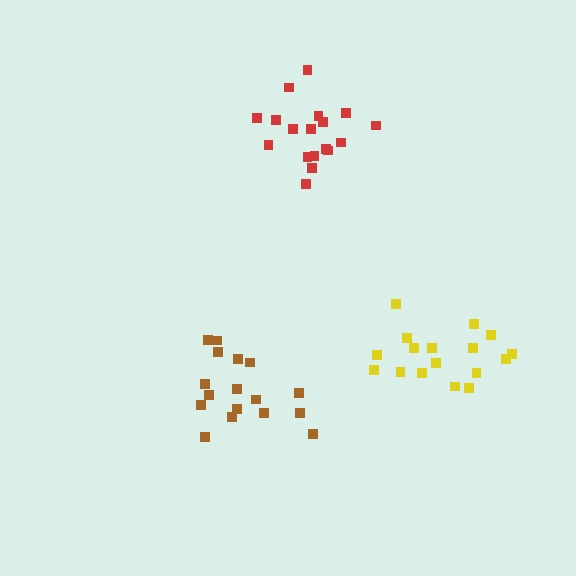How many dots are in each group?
Group 1: 17 dots, Group 2: 18 dots, Group 3: 17 dots (52 total).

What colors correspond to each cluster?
The clusters are colored: brown, red, yellow.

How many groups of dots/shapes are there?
There are 3 groups.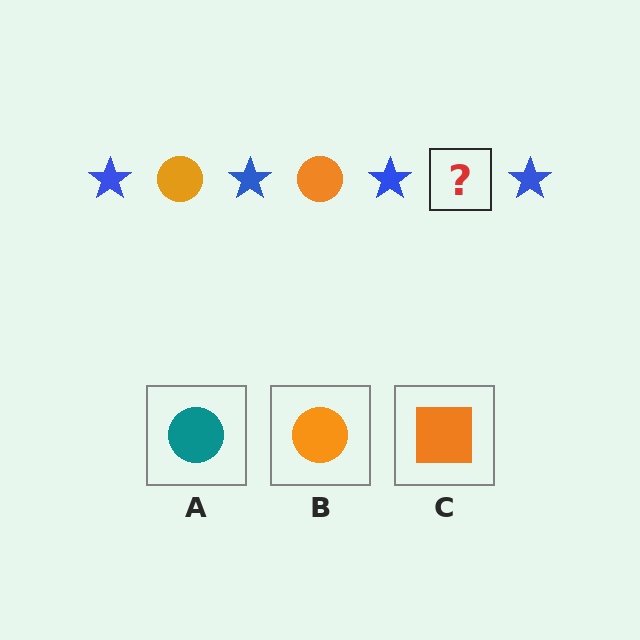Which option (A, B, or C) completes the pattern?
B.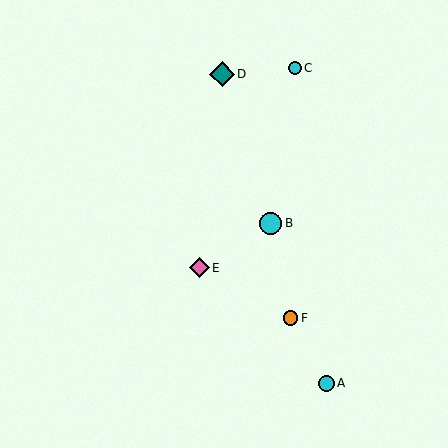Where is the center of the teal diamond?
The center of the teal diamond is at (222, 74).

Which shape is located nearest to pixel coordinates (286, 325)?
The orange circle (labeled F) at (290, 318) is nearest to that location.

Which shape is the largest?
The teal diamond (labeled D) is the largest.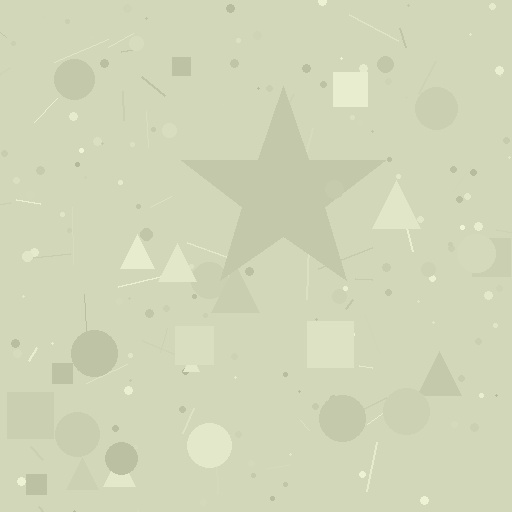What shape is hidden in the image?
A star is hidden in the image.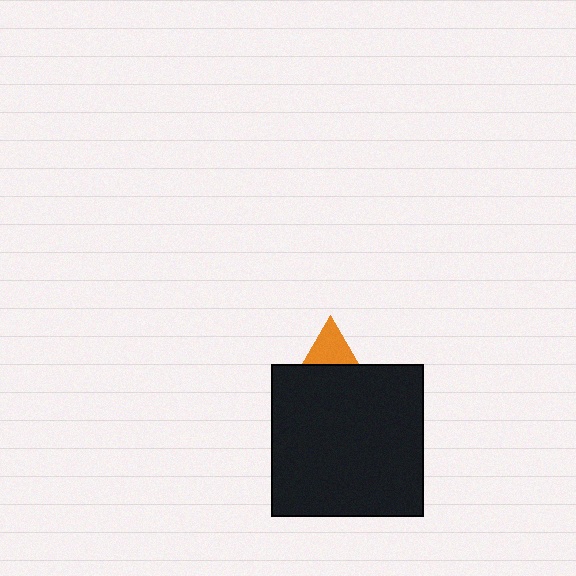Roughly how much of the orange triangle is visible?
A small part of it is visible (roughly 40%).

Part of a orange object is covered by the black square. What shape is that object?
It is a triangle.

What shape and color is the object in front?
The object in front is a black square.